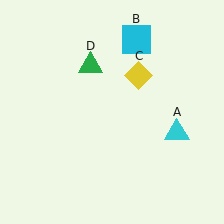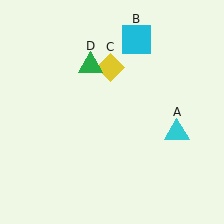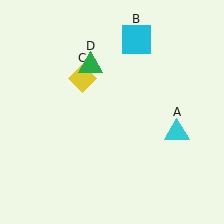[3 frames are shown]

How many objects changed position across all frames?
1 object changed position: yellow diamond (object C).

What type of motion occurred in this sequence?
The yellow diamond (object C) rotated counterclockwise around the center of the scene.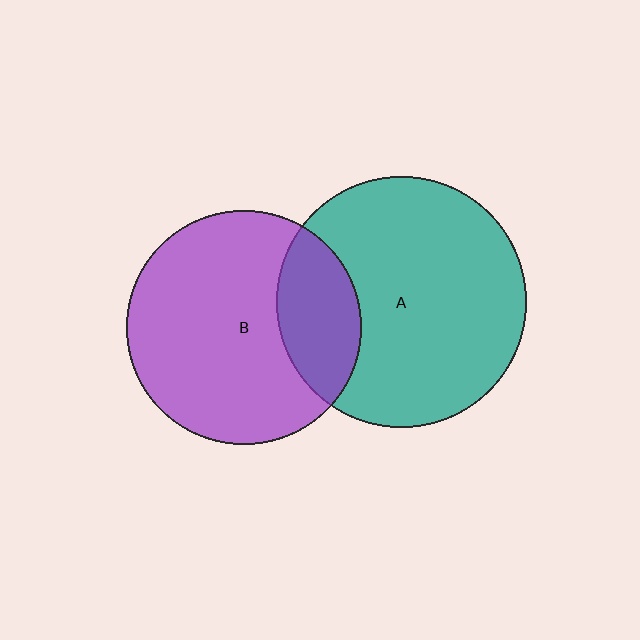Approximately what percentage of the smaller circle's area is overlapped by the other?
Approximately 25%.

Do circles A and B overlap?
Yes.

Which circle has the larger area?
Circle A (teal).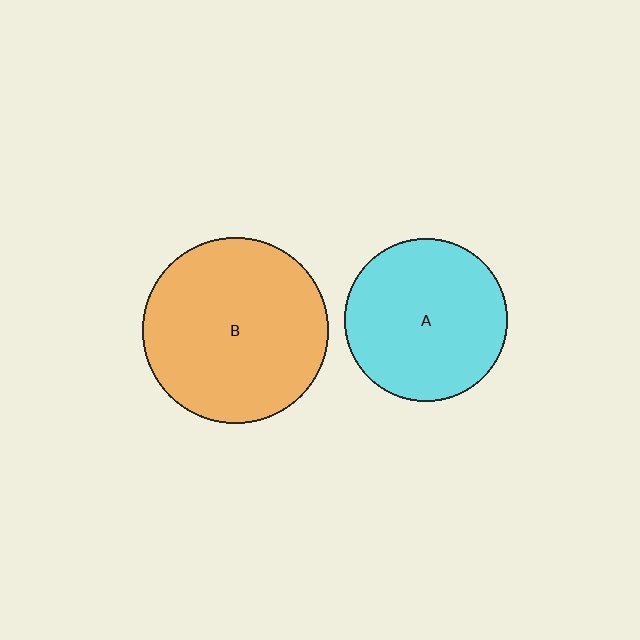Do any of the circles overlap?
No, none of the circles overlap.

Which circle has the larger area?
Circle B (orange).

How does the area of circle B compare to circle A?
Approximately 1.3 times.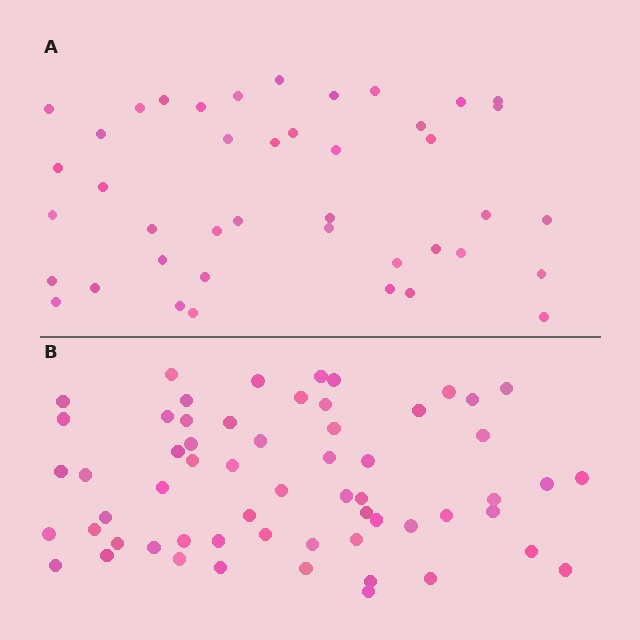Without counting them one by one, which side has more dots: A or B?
Region B (the bottom region) has more dots.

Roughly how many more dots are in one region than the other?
Region B has approximately 20 more dots than region A.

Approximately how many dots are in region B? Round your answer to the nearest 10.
About 60 dots.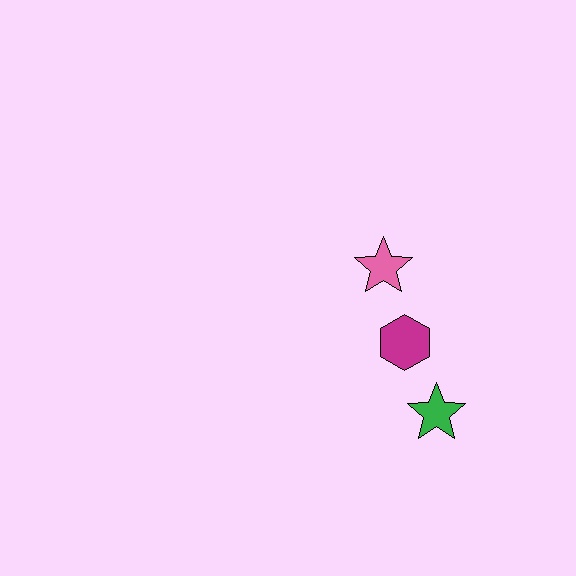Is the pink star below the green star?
No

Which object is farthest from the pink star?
The green star is farthest from the pink star.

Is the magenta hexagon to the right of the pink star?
Yes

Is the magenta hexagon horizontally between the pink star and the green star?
Yes